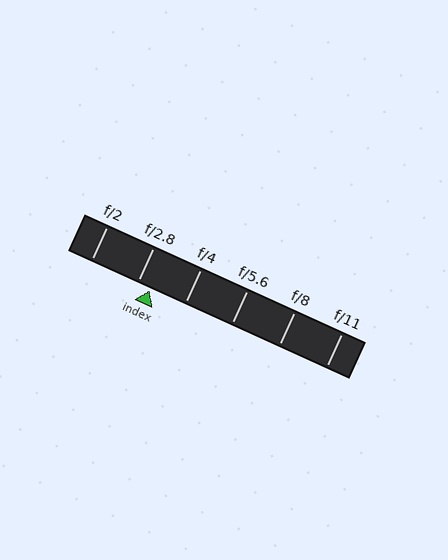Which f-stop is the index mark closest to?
The index mark is closest to f/2.8.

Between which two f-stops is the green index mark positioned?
The index mark is between f/2.8 and f/4.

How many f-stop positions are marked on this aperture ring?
There are 6 f-stop positions marked.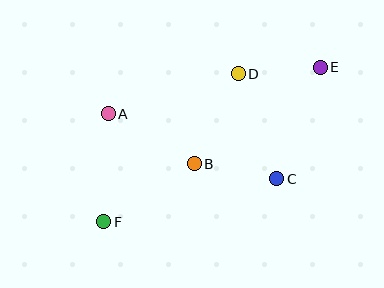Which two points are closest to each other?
Points D and E are closest to each other.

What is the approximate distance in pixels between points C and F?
The distance between C and F is approximately 179 pixels.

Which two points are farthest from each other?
Points E and F are farthest from each other.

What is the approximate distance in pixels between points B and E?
The distance between B and E is approximately 159 pixels.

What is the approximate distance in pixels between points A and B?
The distance between A and B is approximately 100 pixels.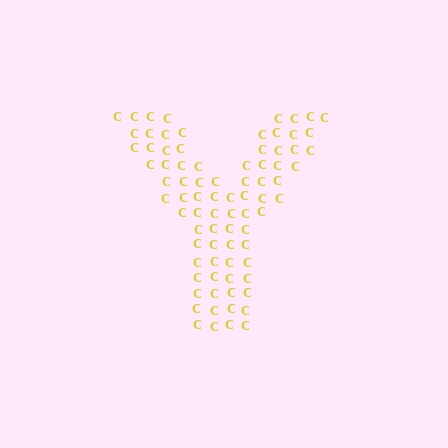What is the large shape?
The large shape is the letter Y.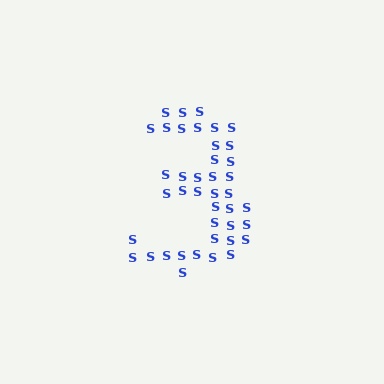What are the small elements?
The small elements are letter S's.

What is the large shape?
The large shape is the digit 3.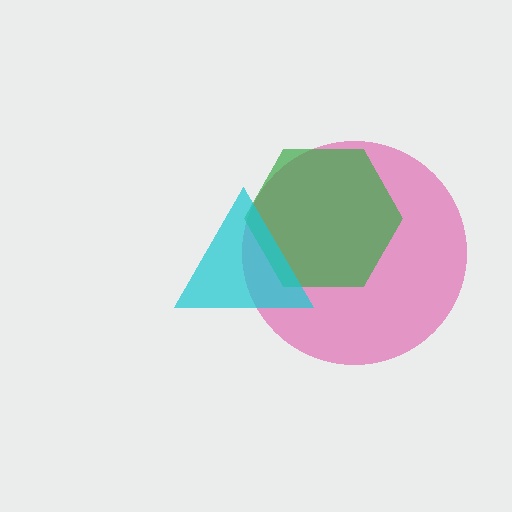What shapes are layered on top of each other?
The layered shapes are: a pink circle, a green hexagon, a cyan triangle.